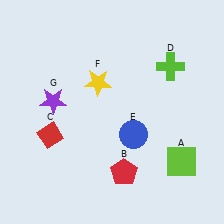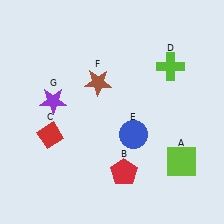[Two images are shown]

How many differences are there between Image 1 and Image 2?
There is 1 difference between the two images.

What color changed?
The star (F) changed from yellow in Image 1 to brown in Image 2.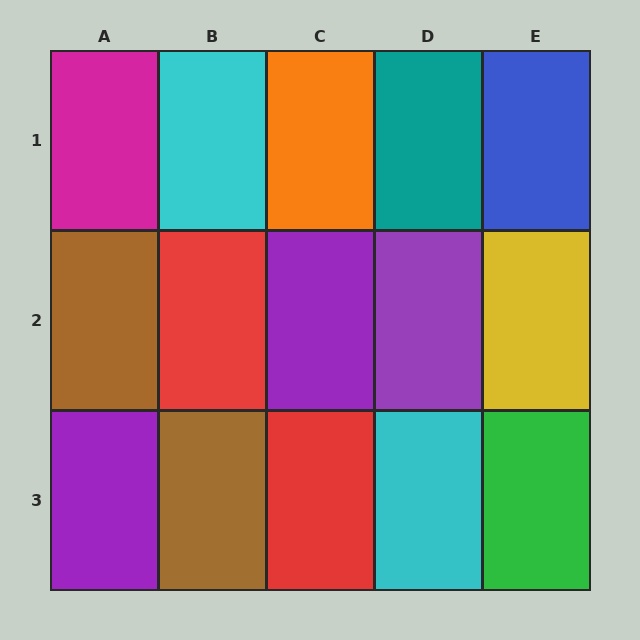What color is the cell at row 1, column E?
Blue.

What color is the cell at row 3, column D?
Cyan.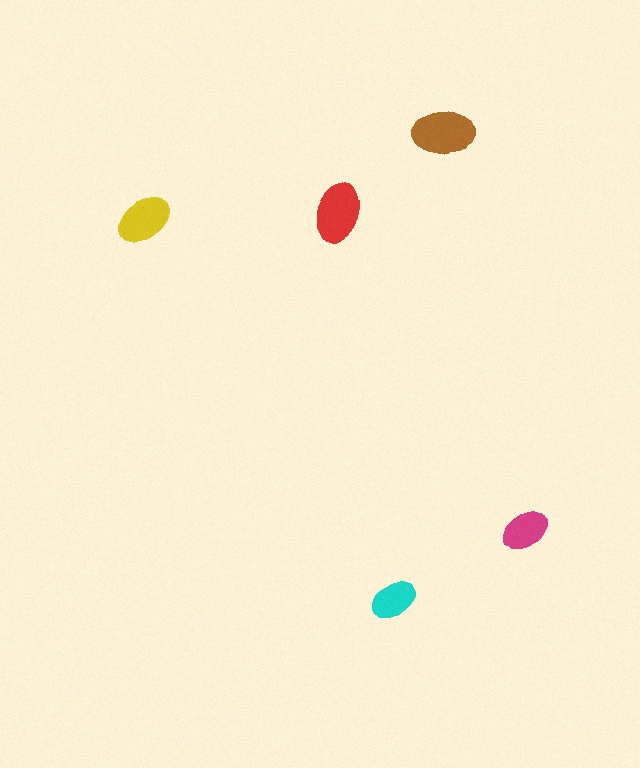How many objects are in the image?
There are 5 objects in the image.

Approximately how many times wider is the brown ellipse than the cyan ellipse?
About 1.5 times wider.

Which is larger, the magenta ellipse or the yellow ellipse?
The yellow one.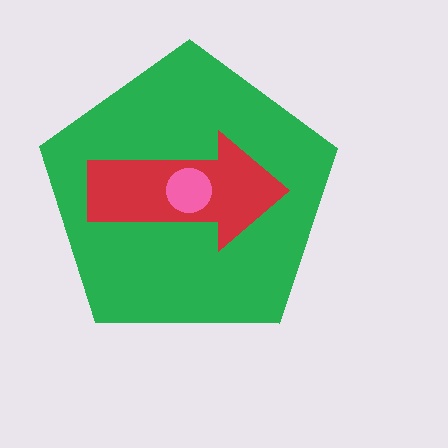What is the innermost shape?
The pink circle.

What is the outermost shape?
The green pentagon.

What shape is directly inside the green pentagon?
The red arrow.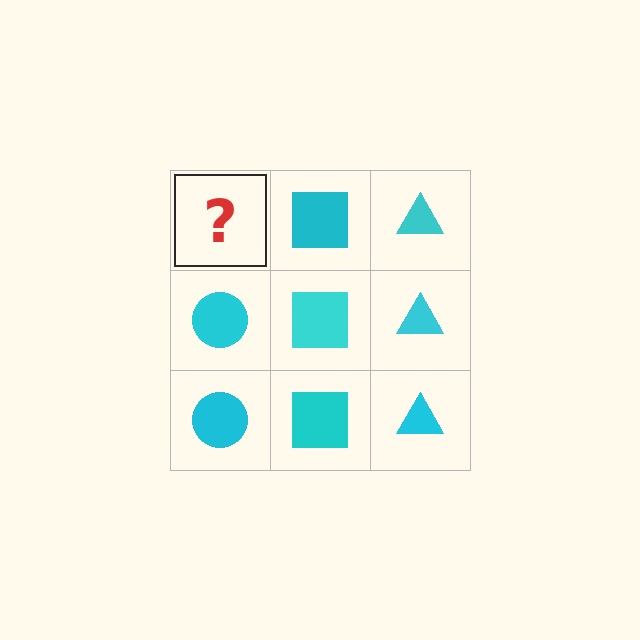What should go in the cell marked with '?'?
The missing cell should contain a cyan circle.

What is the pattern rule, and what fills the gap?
The rule is that each column has a consistent shape. The gap should be filled with a cyan circle.